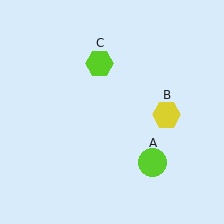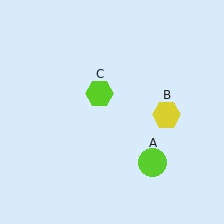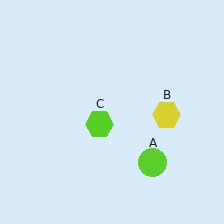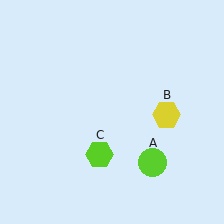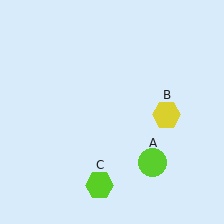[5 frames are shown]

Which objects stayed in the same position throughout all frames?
Lime circle (object A) and yellow hexagon (object B) remained stationary.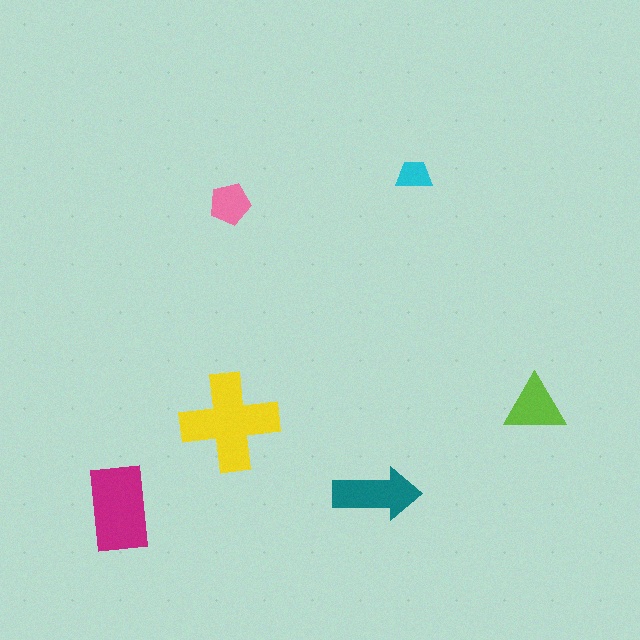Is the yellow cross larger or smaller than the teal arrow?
Larger.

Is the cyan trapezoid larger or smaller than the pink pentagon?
Smaller.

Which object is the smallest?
The cyan trapezoid.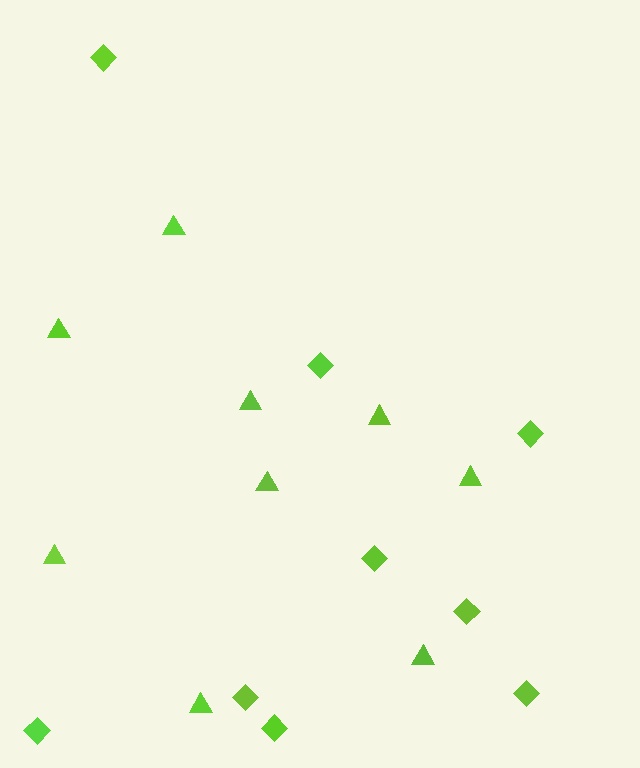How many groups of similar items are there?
There are 2 groups: one group of triangles (9) and one group of diamonds (9).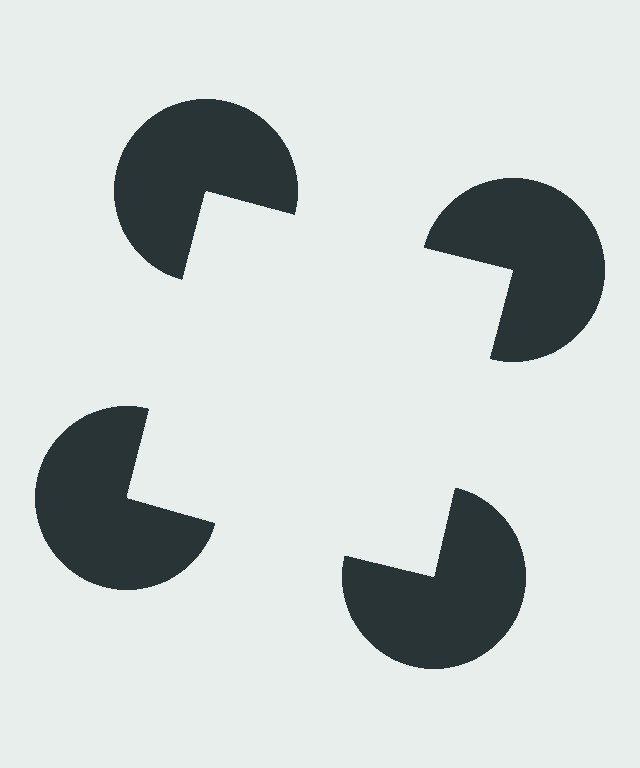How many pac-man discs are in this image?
There are 4 — one at each vertex of the illusory square.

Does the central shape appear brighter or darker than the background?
It typically appears slightly brighter than the background, even though no actual brightness change is drawn.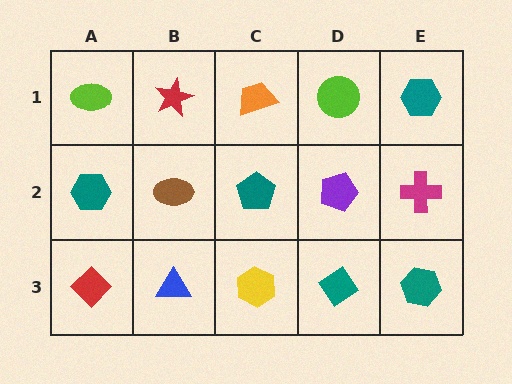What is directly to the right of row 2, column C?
A purple pentagon.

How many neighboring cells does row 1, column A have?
2.